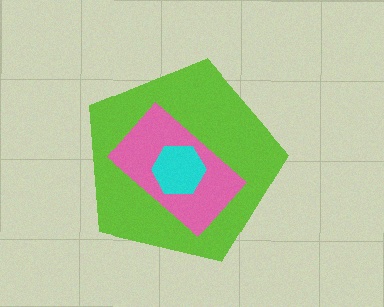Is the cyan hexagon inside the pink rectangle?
Yes.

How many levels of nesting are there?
3.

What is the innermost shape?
The cyan hexagon.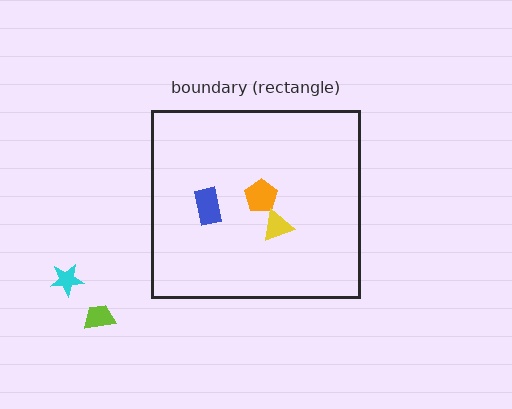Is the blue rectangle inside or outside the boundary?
Inside.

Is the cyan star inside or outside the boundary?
Outside.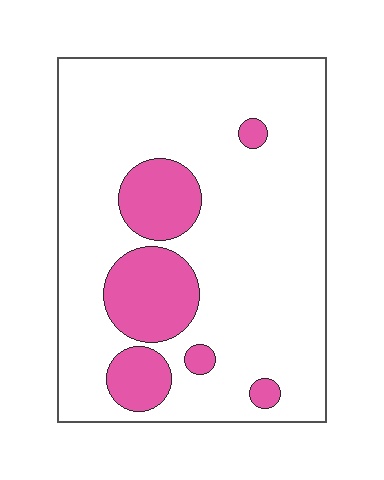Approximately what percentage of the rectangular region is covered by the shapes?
Approximately 20%.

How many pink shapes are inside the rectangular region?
6.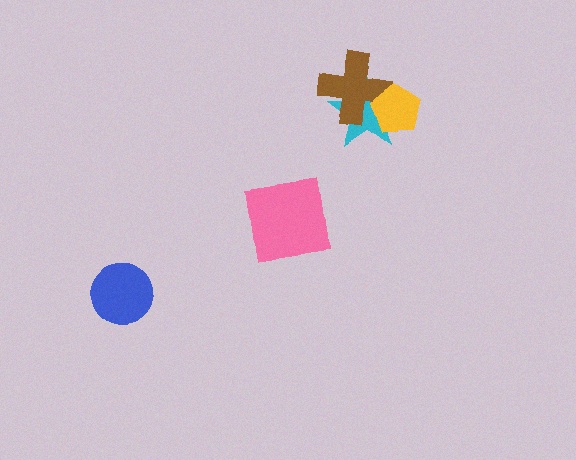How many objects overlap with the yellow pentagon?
2 objects overlap with the yellow pentagon.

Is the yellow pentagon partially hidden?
No, no other shape covers it.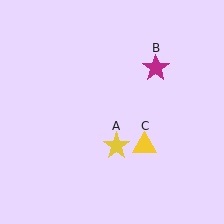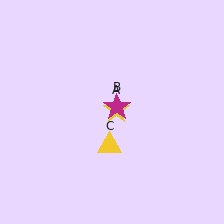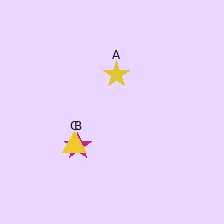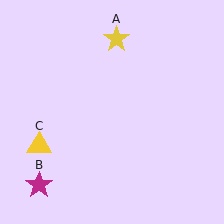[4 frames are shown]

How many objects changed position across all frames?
3 objects changed position: yellow star (object A), magenta star (object B), yellow triangle (object C).